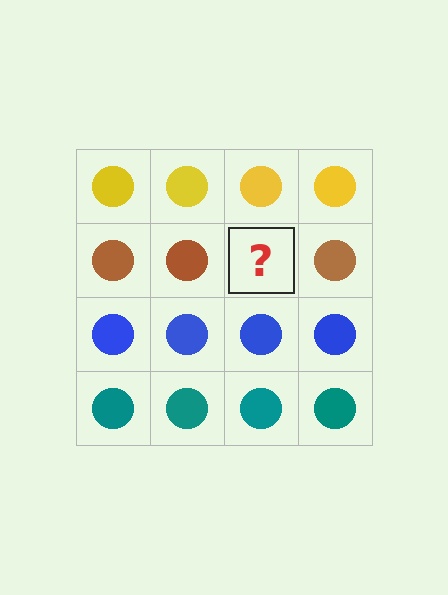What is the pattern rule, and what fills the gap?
The rule is that each row has a consistent color. The gap should be filled with a brown circle.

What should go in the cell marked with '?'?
The missing cell should contain a brown circle.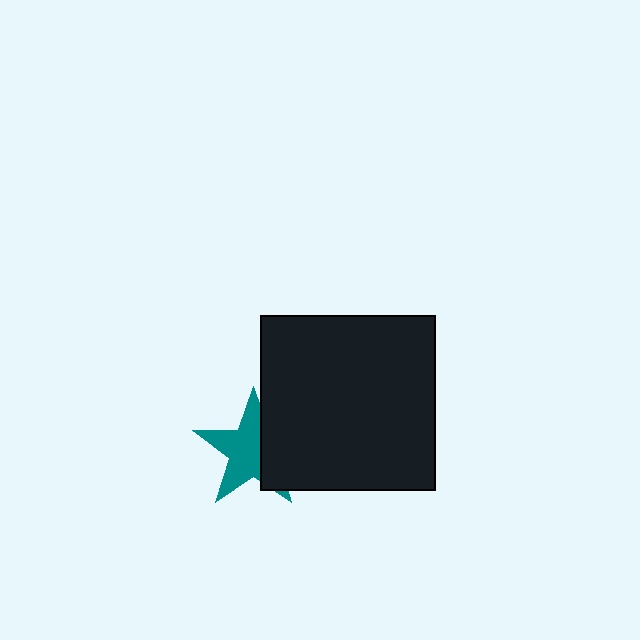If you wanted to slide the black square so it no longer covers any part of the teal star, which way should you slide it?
Slide it right — that is the most direct way to separate the two shapes.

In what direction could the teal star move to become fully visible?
The teal star could move left. That would shift it out from behind the black square entirely.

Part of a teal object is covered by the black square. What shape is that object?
It is a star.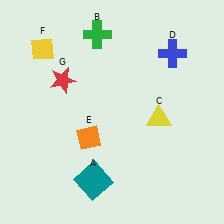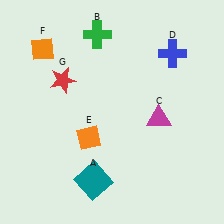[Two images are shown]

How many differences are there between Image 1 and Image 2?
There are 2 differences between the two images.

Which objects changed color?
C changed from yellow to magenta. F changed from yellow to orange.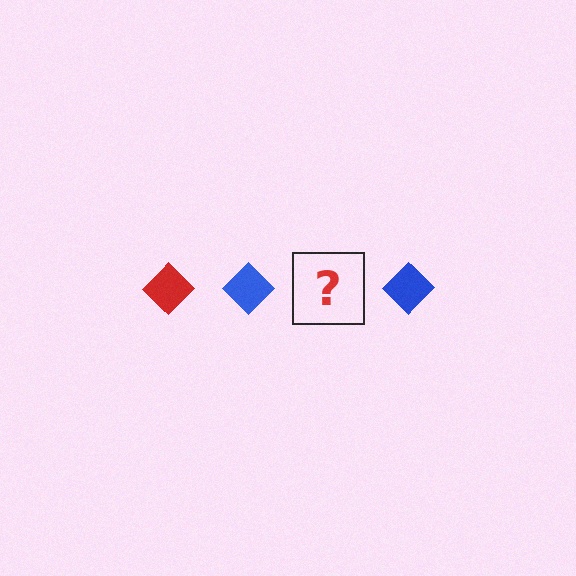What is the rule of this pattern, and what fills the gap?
The rule is that the pattern cycles through red, blue diamonds. The gap should be filled with a red diamond.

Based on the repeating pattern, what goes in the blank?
The blank should be a red diamond.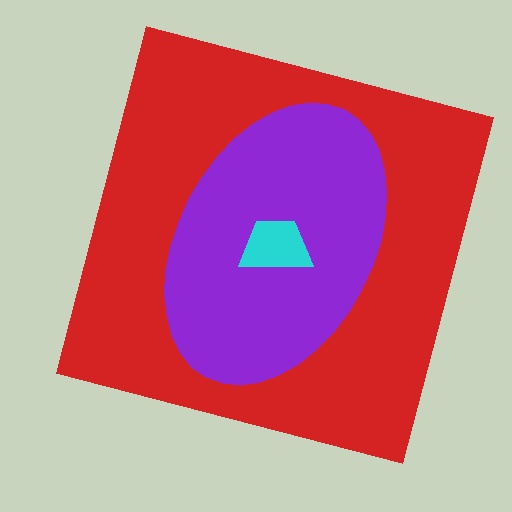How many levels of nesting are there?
3.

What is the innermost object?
The cyan trapezoid.